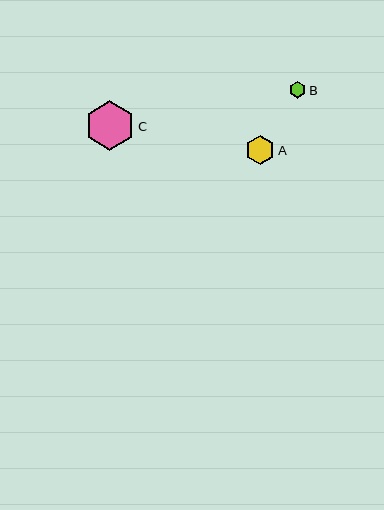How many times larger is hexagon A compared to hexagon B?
Hexagon A is approximately 1.8 times the size of hexagon B.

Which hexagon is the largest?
Hexagon C is the largest with a size of approximately 49 pixels.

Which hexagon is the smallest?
Hexagon B is the smallest with a size of approximately 17 pixels.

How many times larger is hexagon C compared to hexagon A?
Hexagon C is approximately 1.7 times the size of hexagon A.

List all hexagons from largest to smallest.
From largest to smallest: C, A, B.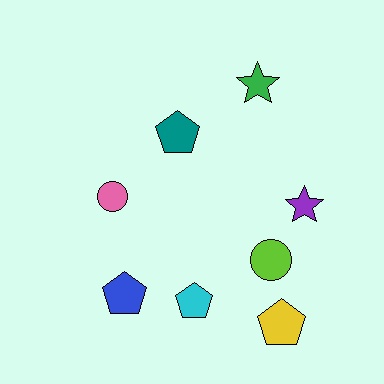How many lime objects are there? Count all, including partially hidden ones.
There is 1 lime object.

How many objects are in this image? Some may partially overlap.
There are 8 objects.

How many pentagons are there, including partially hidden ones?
There are 4 pentagons.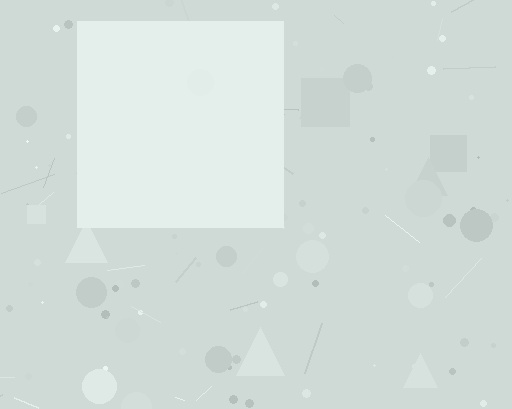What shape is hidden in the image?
A square is hidden in the image.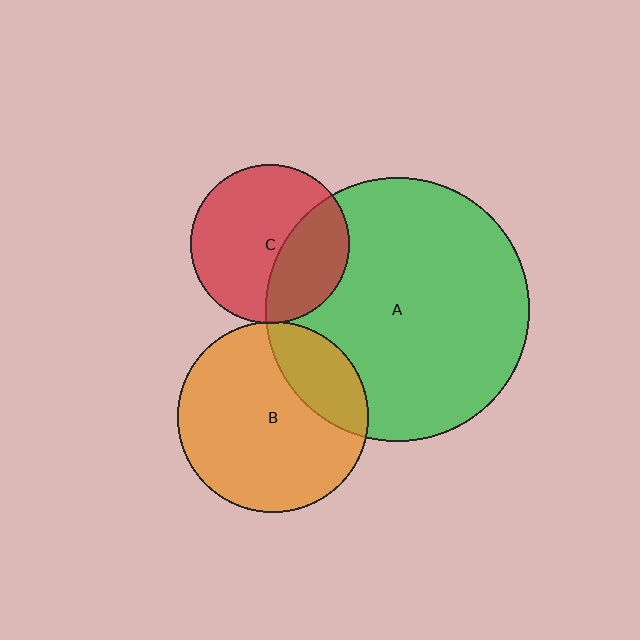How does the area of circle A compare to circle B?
Approximately 1.9 times.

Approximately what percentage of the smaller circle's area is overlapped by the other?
Approximately 5%.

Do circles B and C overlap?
Yes.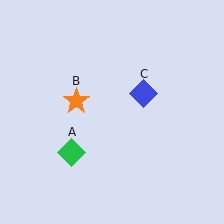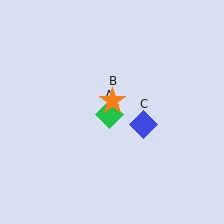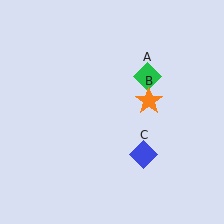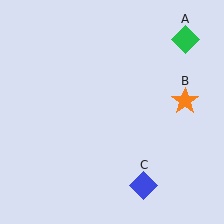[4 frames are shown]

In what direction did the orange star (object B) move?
The orange star (object B) moved right.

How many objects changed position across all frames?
3 objects changed position: green diamond (object A), orange star (object B), blue diamond (object C).